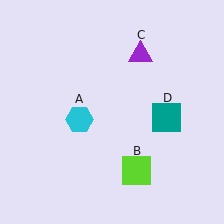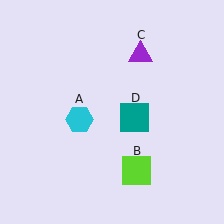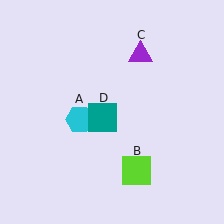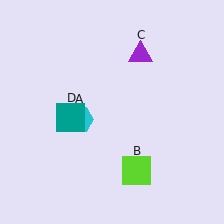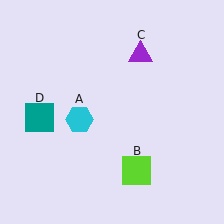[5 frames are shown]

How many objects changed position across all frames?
1 object changed position: teal square (object D).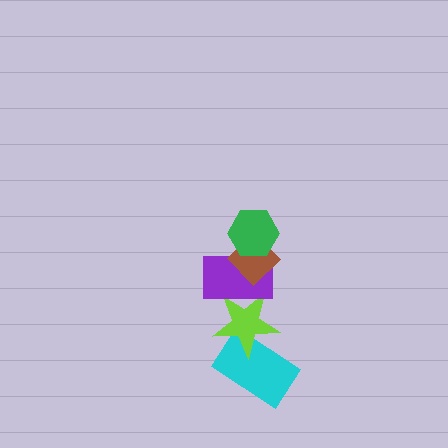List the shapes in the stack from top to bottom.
From top to bottom: the green hexagon, the brown diamond, the purple rectangle, the lime star, the cyan rectangle.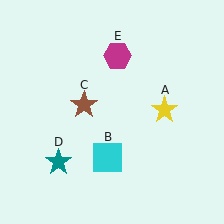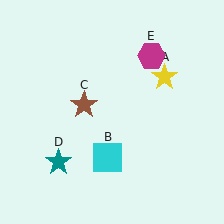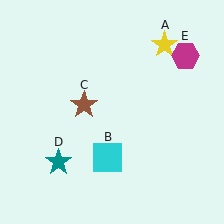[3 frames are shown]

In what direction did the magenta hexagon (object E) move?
The magenta hexagon (object E) moved right.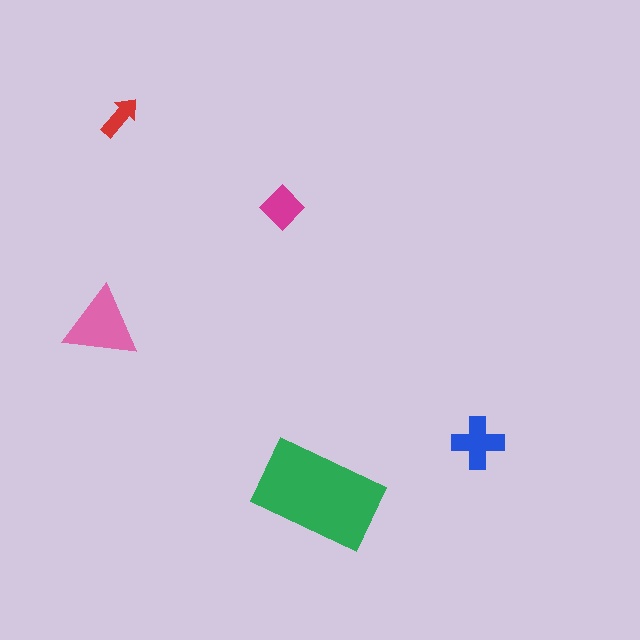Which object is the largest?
The green rectangle.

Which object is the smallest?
The red arrow.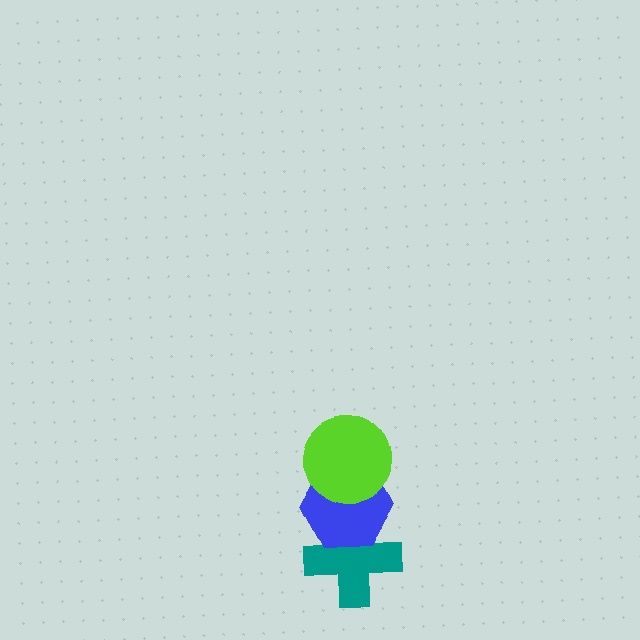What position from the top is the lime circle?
The lime circle is 1st from the top.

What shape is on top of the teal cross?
The blue hexagon is on top of the teal cross.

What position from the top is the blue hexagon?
The blue hexagon is 2nd from the top.